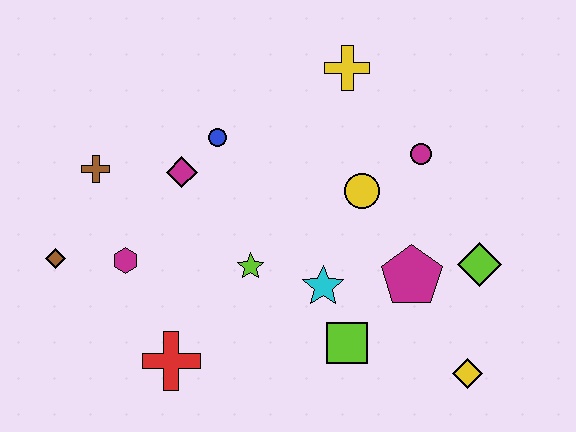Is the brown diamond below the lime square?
No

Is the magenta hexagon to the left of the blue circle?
Yes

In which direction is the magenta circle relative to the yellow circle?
The magenta circle is to the right of the yellow circle.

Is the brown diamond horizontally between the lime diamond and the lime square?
No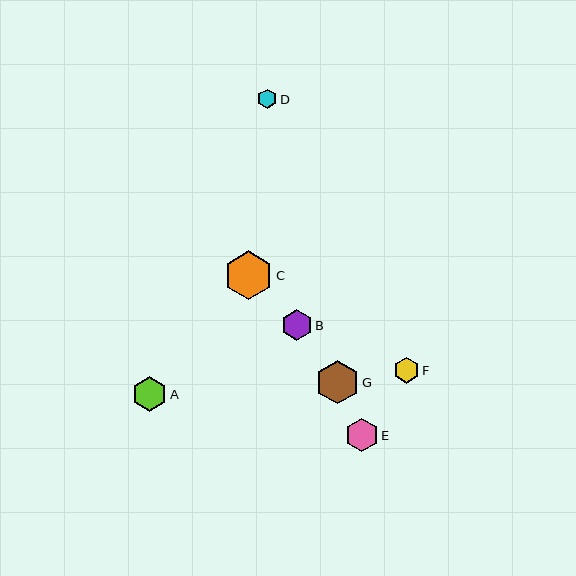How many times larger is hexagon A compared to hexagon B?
Hexagon A is approximately 1.1 times the size of hexagon B.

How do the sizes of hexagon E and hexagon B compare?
Hexagon E and hexagon B are approximately the same size.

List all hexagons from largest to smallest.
From largest to smallest: C, G, A, E, B, F, D.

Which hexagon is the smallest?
Hexagon D is the smallest with a size of approximately 20 pixels.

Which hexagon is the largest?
Hexagon C is the largest with a size of approximately 49 pixels.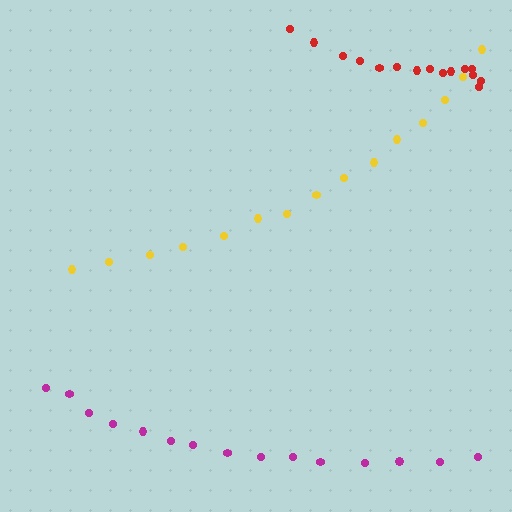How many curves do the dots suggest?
There are 3 distinct paths.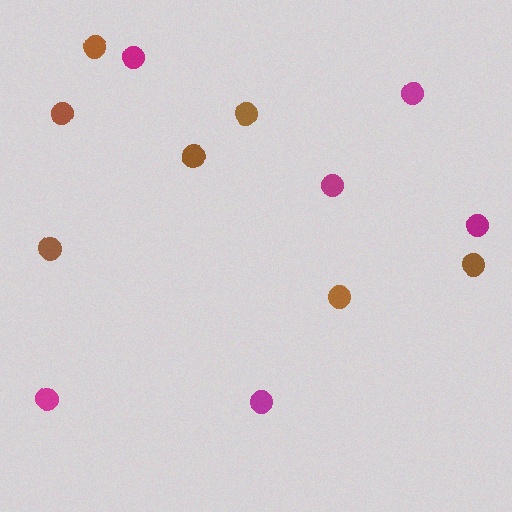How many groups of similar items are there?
There are 2 groups: one group of brown circles (7) and one group of magenta circles (6).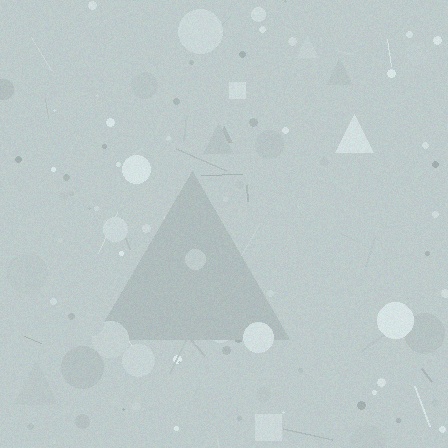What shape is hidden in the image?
A triangle is hidden in the image.